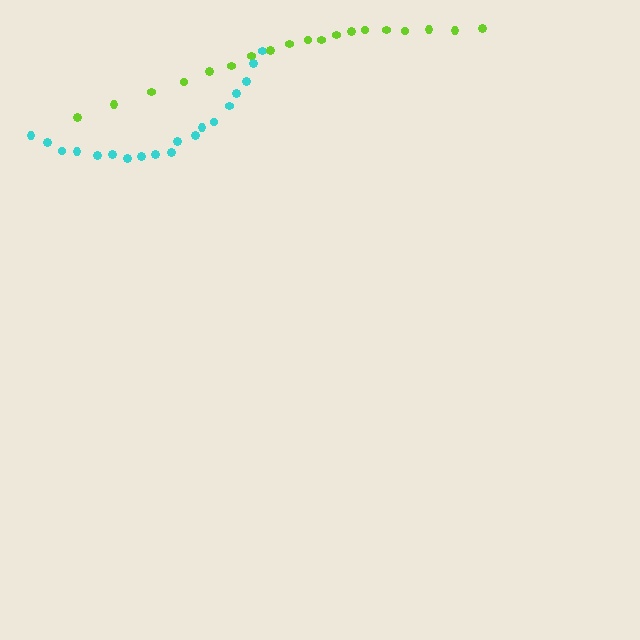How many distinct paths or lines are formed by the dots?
There are 2 distinct paths.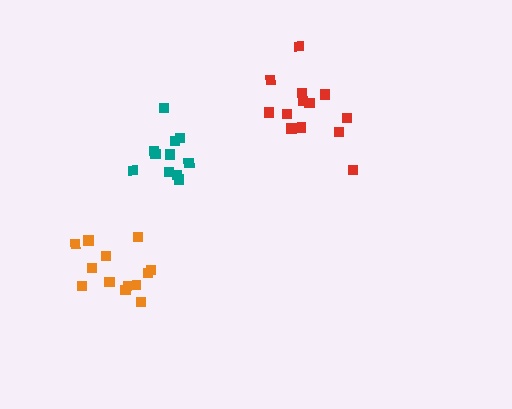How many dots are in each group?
Group 1: 13 dots, Group 2: 13 dots, Group 3: 11 dots (37 total).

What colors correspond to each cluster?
The clusters are colored: red, orange, teal.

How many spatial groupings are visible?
There are 3 spatial groupings.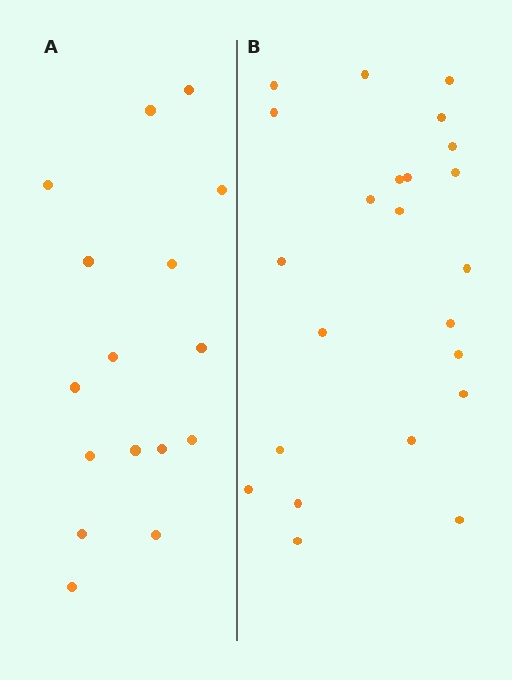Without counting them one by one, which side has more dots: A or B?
Region B (the right region) has more dots.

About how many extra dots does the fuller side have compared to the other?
Region B has roughly 8 or so more dots than region A.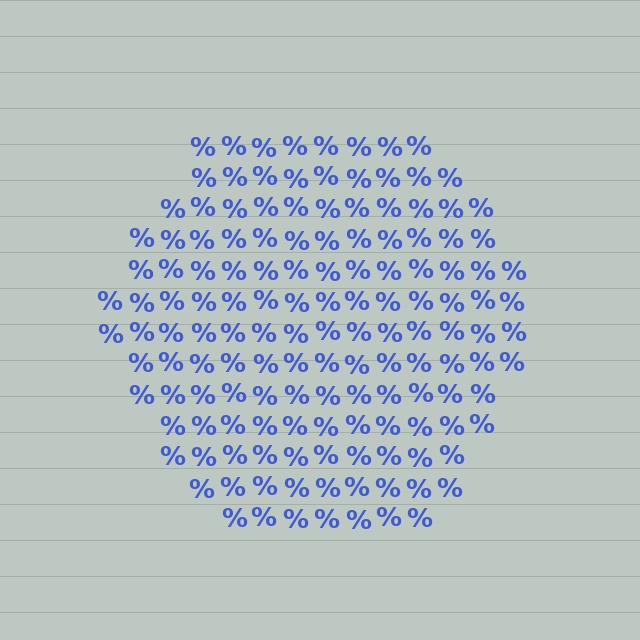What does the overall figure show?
The overall figure shows a hexagon.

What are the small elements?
The small elements are percent signs.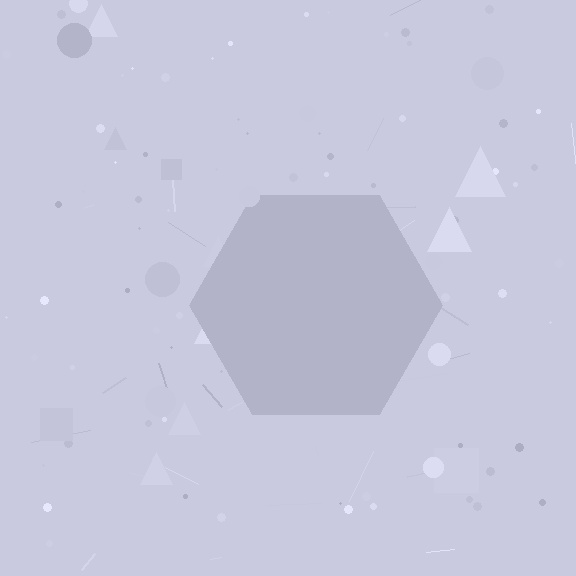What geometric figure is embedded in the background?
A hexagon is embedded in the background.